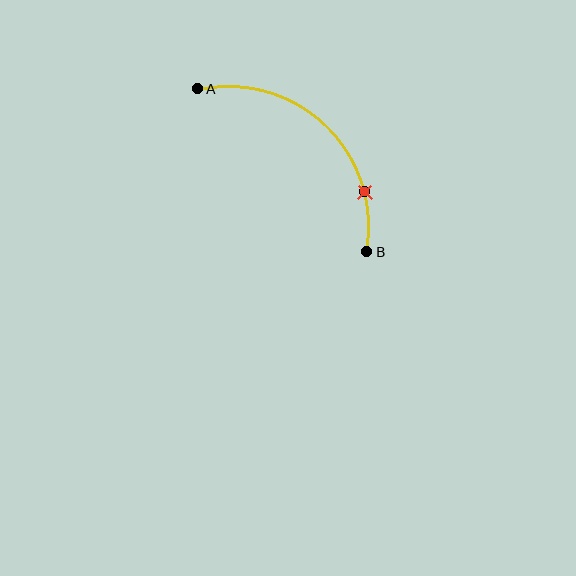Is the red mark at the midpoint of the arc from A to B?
No. The red mark lies on the arc but is closer to endpoint B. The arc midpoint would be at the point on the curve equidistant along the arc from both A and B.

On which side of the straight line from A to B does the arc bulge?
The arc bulges above and to the right of the straight line connecting A and B.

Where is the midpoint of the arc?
The arc midpoint is the point on the curve farthest from the straight line joining A and B. It sits above and to the right of that line.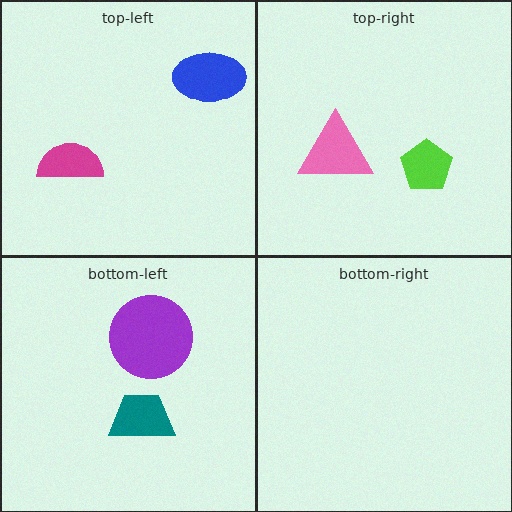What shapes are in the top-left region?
The magenta semicircle, the blue ellipse.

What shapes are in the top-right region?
The pink triangle, the lime pentagon.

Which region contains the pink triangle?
The top-right region.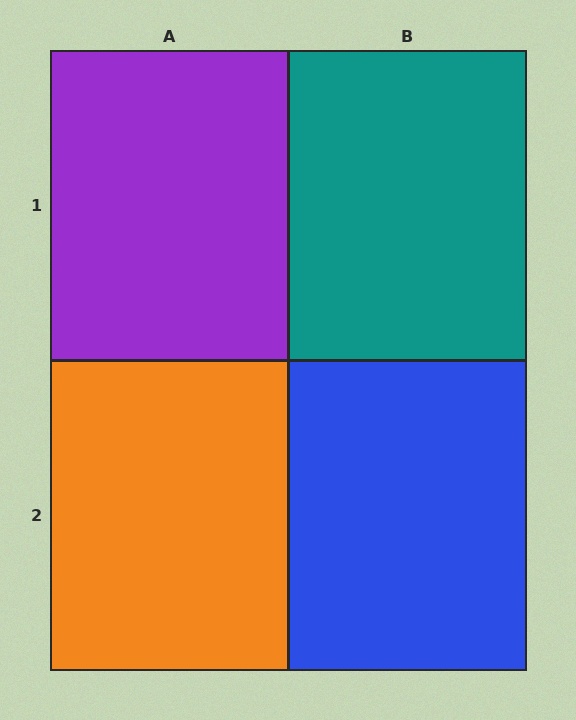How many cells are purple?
1 cell is purple.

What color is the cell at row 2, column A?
Orange.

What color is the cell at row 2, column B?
Blue.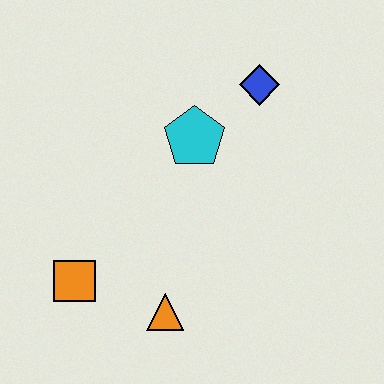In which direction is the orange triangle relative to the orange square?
The orange triangle is to the right of the orange square.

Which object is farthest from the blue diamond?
The orange square is farthest from the blue diamond.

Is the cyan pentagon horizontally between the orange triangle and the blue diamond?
Yes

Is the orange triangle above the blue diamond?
No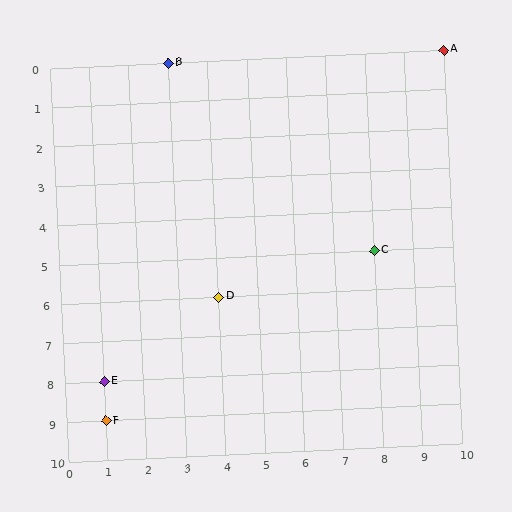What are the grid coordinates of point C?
Point C is at grid coordinates (8, 5).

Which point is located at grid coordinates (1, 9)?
Point F is at (1, 9).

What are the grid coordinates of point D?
Point D is at grid coordinates (4, 6).